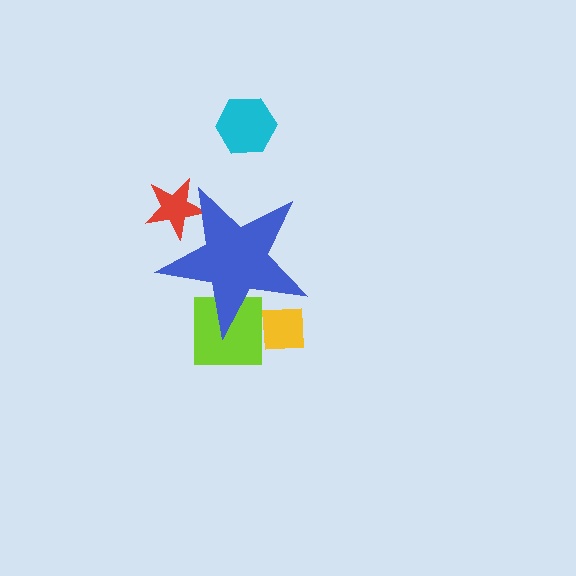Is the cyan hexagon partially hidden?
No, the cyan hexagon is fully visible.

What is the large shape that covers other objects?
A blue star.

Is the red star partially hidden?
Yes, the red star is partially hidden behind the blue star.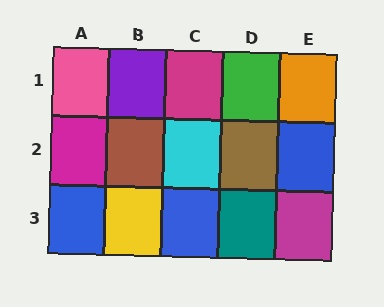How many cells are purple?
1 cell is purple.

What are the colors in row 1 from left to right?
Pink, purple, magenta, green, orange.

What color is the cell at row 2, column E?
Blue.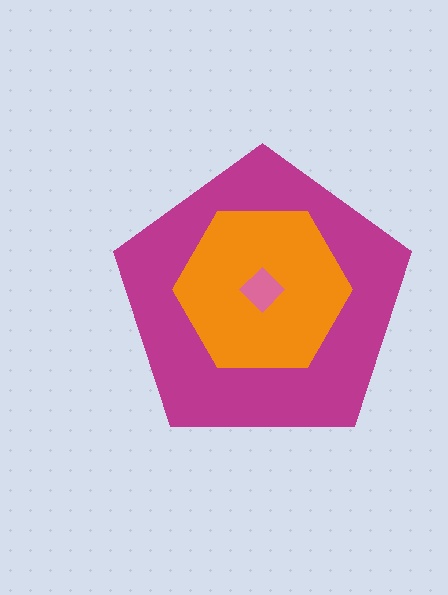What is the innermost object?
The pink diamond.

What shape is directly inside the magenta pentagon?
The orange hexagon.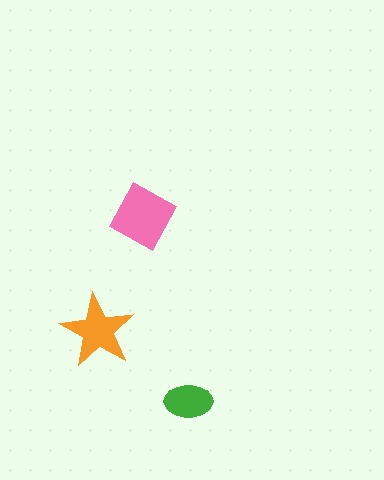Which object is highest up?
The pink square is topmost.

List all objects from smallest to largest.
The green ellipse, the orange star, the pink square.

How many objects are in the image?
There are 3 objects in the image.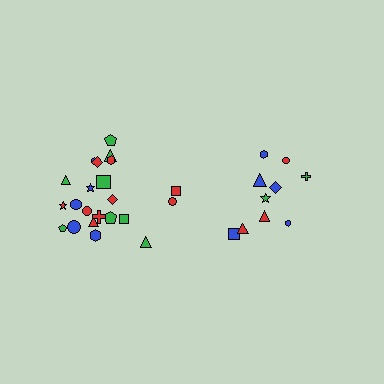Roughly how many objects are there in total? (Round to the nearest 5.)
Roughly 30 objects in total.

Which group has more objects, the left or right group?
The left group.